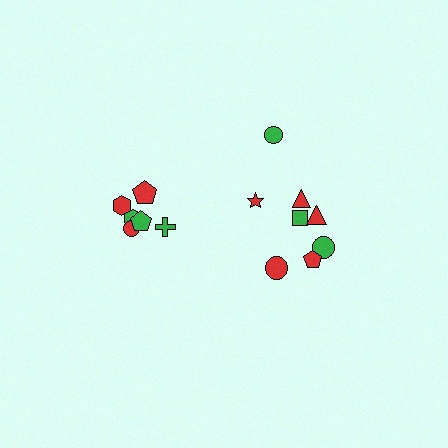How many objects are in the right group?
There are 8 objects.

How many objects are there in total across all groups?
There are 14 objects.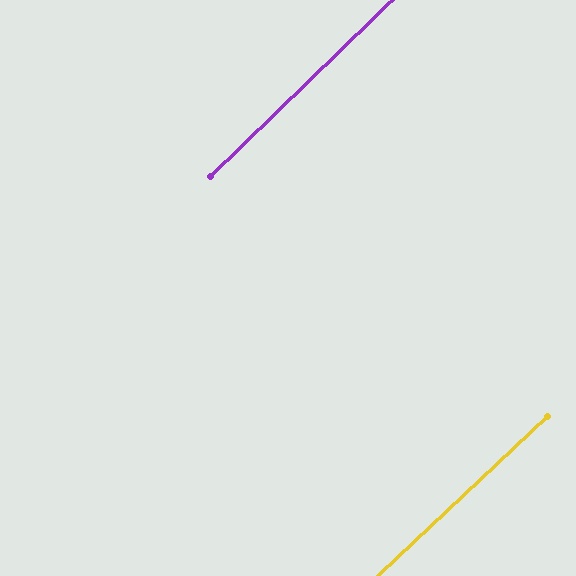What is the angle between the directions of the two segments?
Approximately 1 degree.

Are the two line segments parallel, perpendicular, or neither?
Parallel — their directions differ by only 1.0°.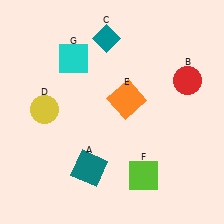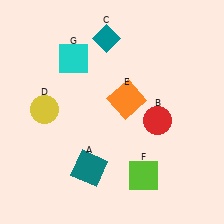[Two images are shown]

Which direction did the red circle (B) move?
The red circle (B) moved down.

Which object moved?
The red circle (B) moved down.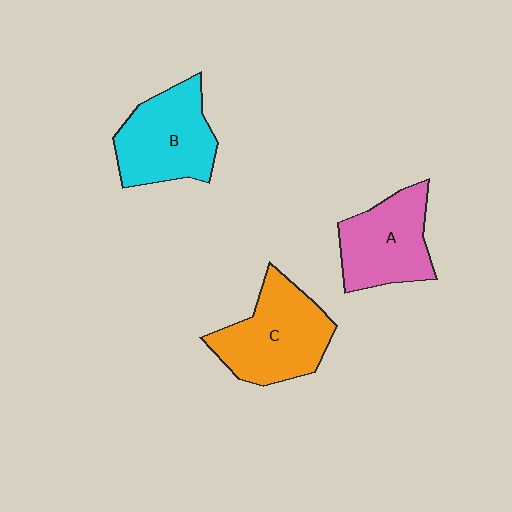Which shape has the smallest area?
Shape A (pink).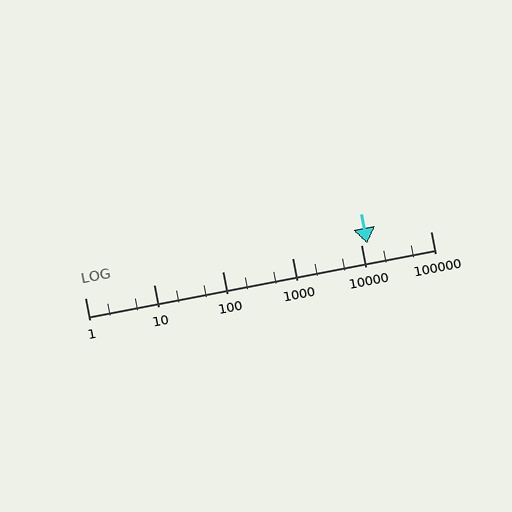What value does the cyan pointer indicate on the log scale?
The pointer indicates approximately 12000.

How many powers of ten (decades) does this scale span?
The scale spans 5 decades, from 1 to 100000.